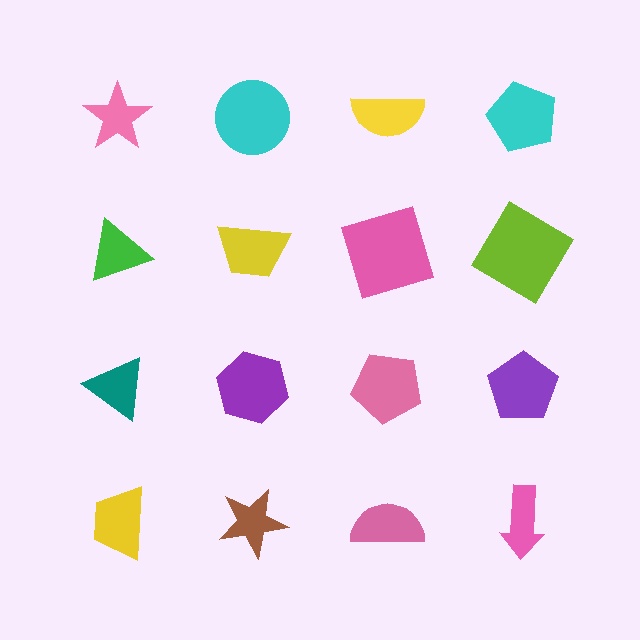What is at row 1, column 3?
A yellow semicircle.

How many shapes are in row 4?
4 shapes.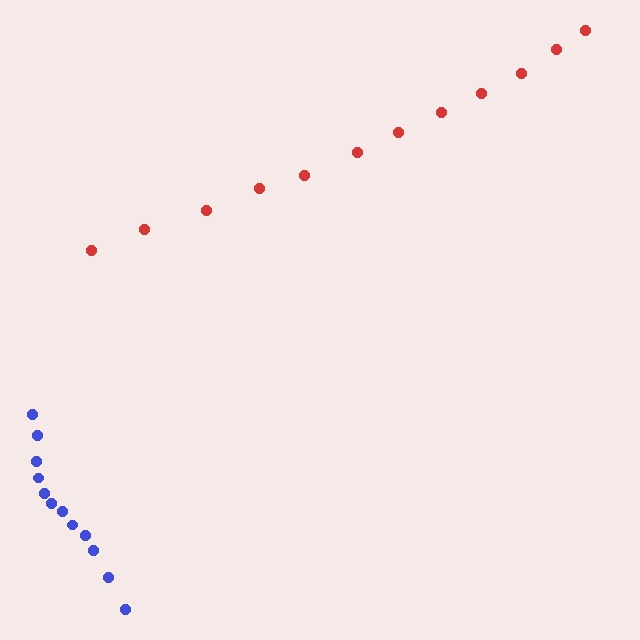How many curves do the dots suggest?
There are 2 distinct paths.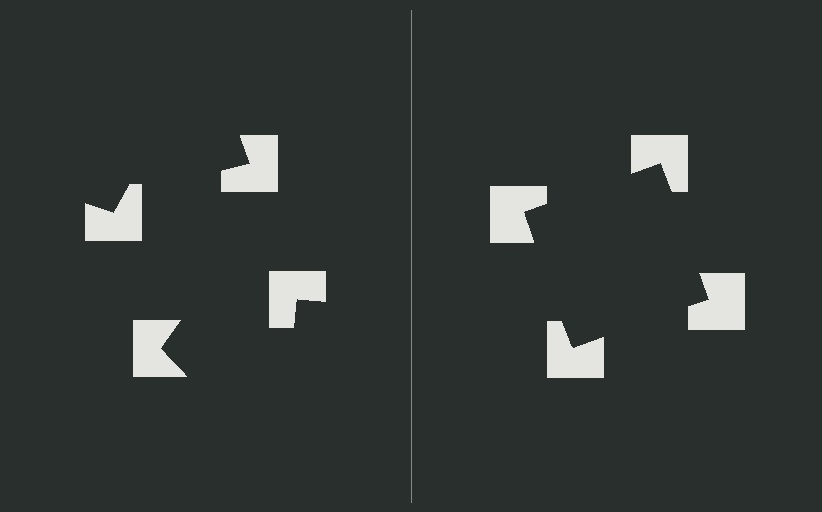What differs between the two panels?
The notched squares are positioned identically on both sides; only the wedge orientations differ. On the right they align to a square; on the left they are misaligned.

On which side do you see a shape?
An illusory square appears on the right side. On the left side the wedge cuts are rotated, so no coherent shape forms.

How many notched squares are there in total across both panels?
8 — 4 on each side.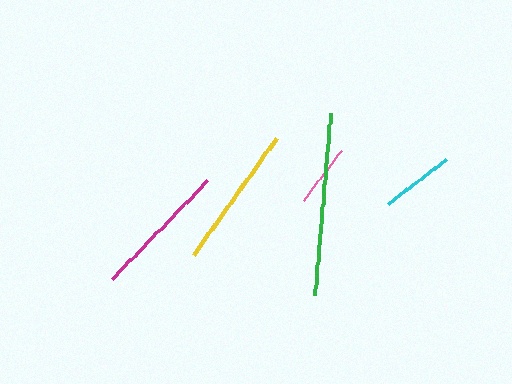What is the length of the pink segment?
The pink segment is approximately 63 pixels long.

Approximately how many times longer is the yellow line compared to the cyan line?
The yellow line is approximately 2.0 times the length of the cyan line.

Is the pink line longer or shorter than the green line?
The green line is longer than the pink line.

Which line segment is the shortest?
The pink line is the shortest at approximately 63 pixels.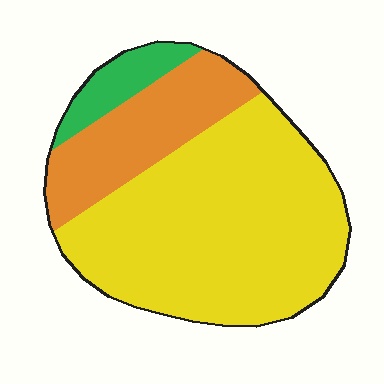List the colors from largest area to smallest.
From largest to smallest: yellow, orange, green.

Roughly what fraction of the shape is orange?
Orange covers around 25% of the shape.